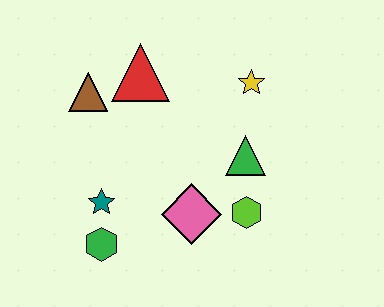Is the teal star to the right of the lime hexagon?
No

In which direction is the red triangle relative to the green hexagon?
The red triangle is above the green hexagon.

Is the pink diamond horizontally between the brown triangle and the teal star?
No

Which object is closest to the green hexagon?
The teal star is closest to the green hexagon.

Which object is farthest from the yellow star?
The green hexagon is farthest from the yellow star.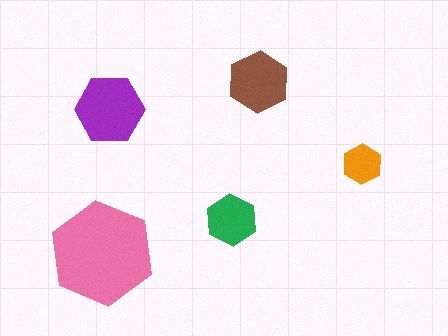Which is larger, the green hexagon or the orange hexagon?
The green one.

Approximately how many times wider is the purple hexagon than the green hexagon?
About 1.5 times wider.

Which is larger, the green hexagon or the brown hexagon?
The brown one.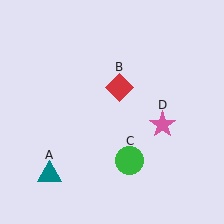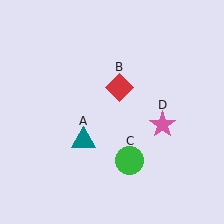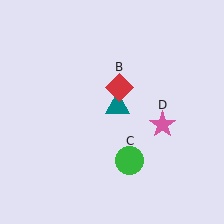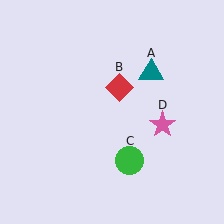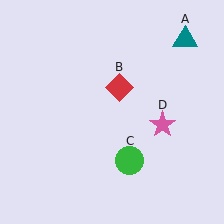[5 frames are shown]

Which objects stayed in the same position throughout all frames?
Red diamond (object B) and green circle (object C) and pink star (object D) remained stationary.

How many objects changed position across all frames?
1 object changed position: teal triangle (object A).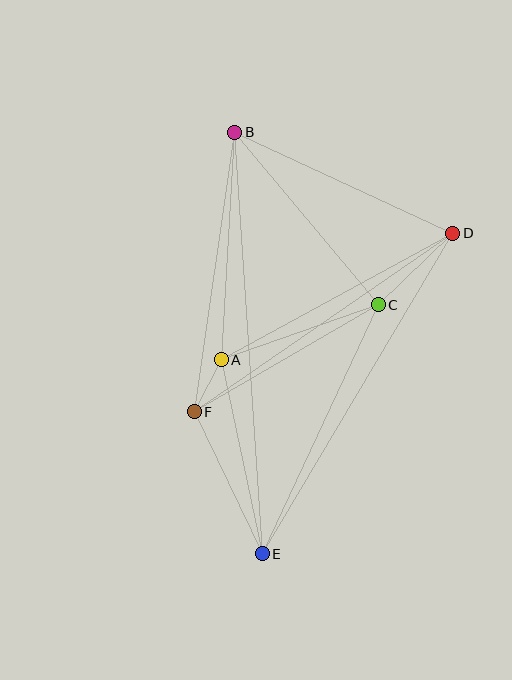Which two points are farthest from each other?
Points B and E are farthest from each other.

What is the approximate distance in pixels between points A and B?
The distance between A and B is approximately 228 pixels.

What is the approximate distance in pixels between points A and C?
The distance between A and C is approximately 167 pixels.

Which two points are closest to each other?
Points A and F are closest to each other.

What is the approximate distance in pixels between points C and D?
The distance between C and D is approximately 103 pixels.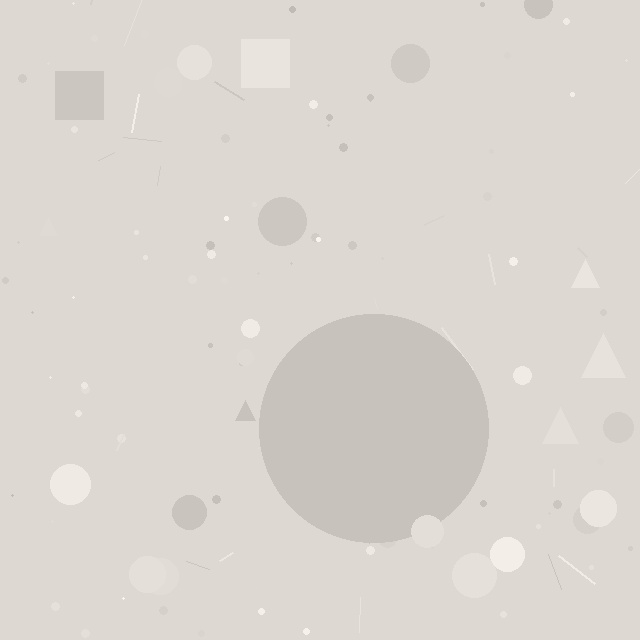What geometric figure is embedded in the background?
A circle is embedded in the background.